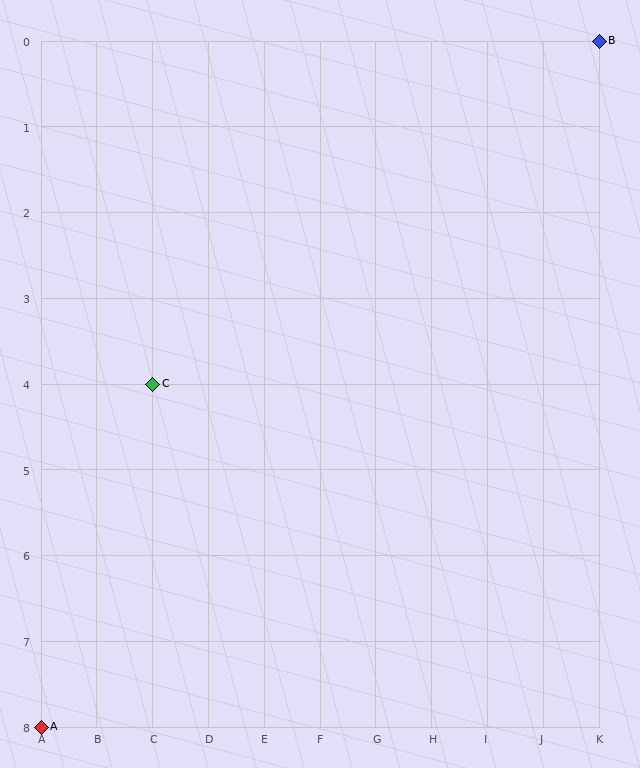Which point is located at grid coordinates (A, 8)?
Point A is at (A, 8).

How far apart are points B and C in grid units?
Points B and C are 8 columns and 4 rows apart (about 8.9 grid units diagonally).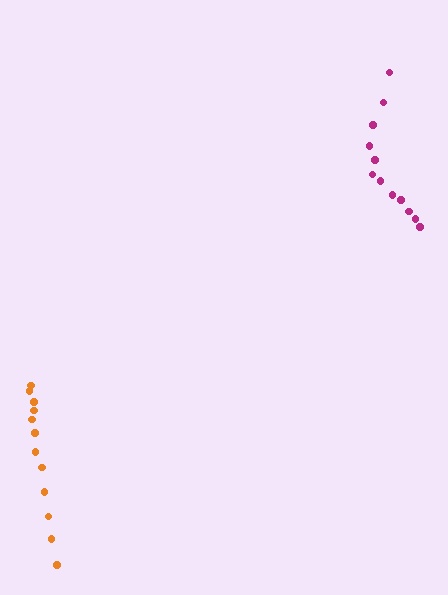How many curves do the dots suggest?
There are 2 distinct paths.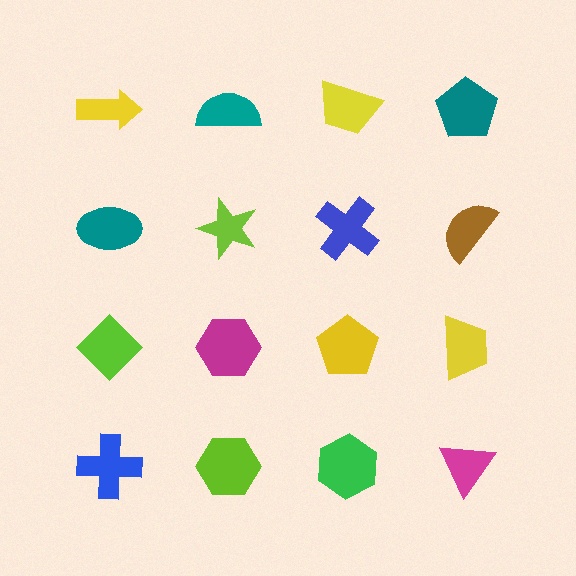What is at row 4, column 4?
A magenta triangle.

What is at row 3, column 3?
A yellow pentagon.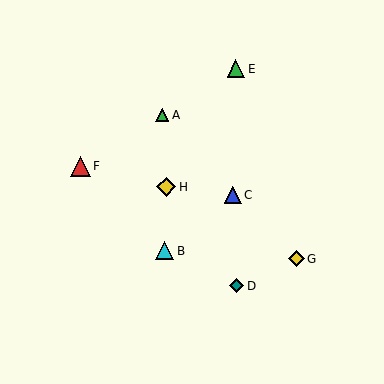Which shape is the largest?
The red triangle (labeled F) is the largest.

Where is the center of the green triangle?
The center of the green triangle is at (236, 69).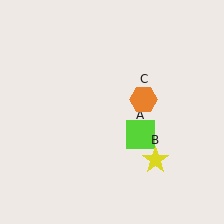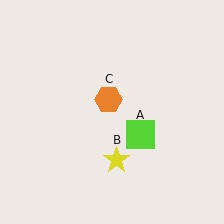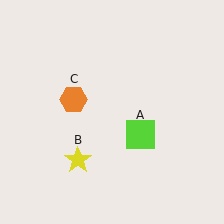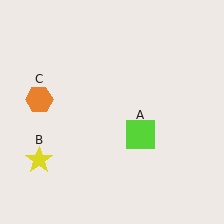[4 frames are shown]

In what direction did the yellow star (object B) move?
The yellow star (object B) moved left.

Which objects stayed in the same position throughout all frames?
Lime square (object A) remained stationary.